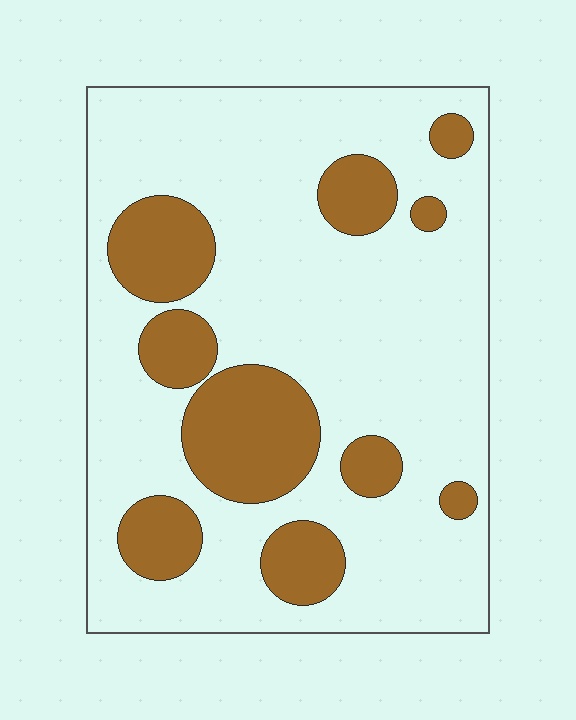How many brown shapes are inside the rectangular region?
10.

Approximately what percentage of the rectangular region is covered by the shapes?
Approximately 25%.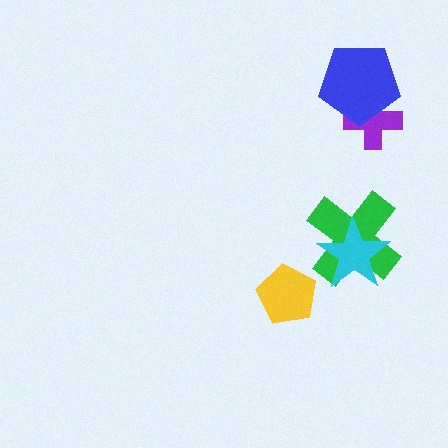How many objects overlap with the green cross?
1 object overlaps with the green cross.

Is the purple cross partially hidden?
Yes, it is partially covered by another shape.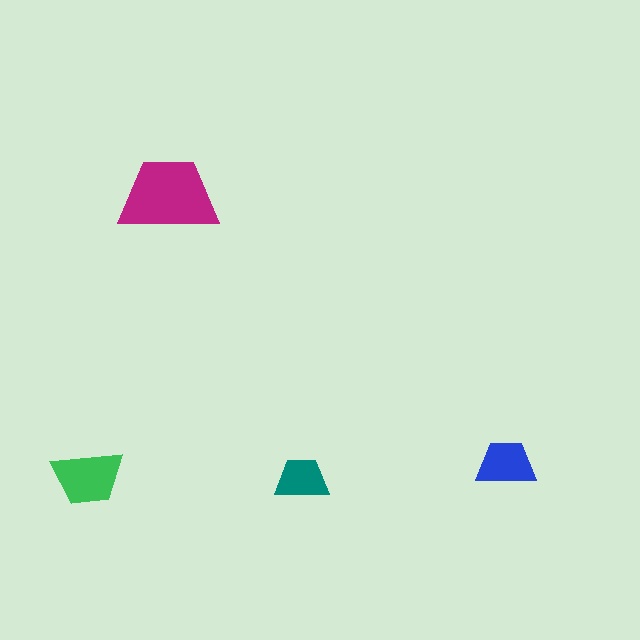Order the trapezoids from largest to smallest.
the magenta one, the green one, the blue one, the teal one.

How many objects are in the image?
There are 4 objects in the image.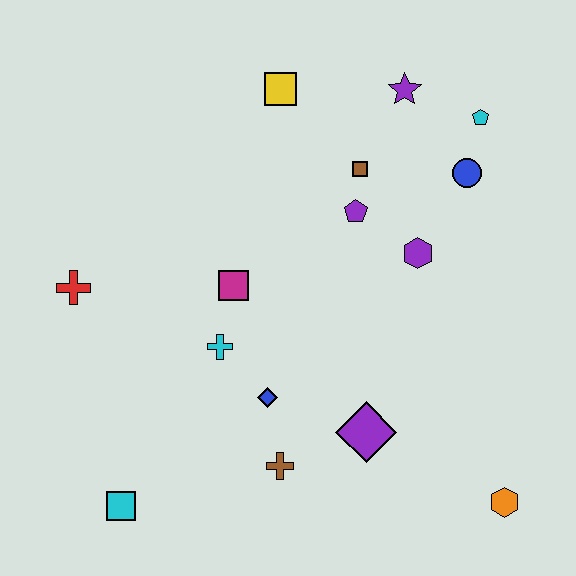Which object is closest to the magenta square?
The cyan cross is closest to the magenta square.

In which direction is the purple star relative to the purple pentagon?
The purple star is above the purple pentagon.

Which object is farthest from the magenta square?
The orange hexagon is farthest from the magenta square.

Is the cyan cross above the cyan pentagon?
No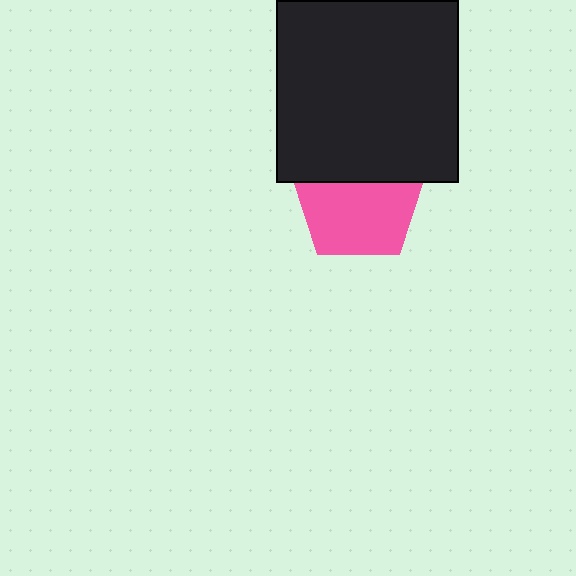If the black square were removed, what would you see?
You would see the complete pink pentagon.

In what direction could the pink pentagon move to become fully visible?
The pink pentagon could move down. That would shift it out from behind the black square entirely.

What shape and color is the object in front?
The object in front is a black square.